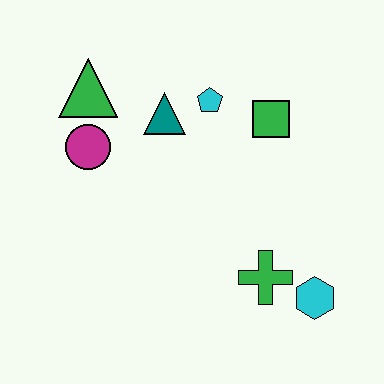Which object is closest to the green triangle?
The magenta circle is closest to the green triangle.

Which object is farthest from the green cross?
The green triangle is farthest from the green cross.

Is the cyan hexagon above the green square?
No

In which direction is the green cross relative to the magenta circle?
The green cross is to the right of the magenta circle.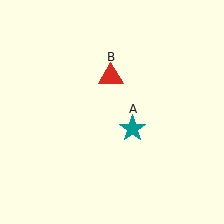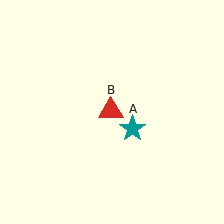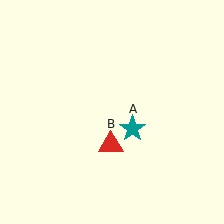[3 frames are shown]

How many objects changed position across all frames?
1 object changed position: red triangle (object B).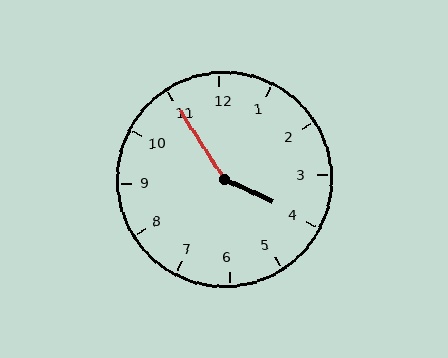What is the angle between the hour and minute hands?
Approximately 148 degrees.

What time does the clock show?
3:55.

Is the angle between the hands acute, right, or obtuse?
It is obtuse.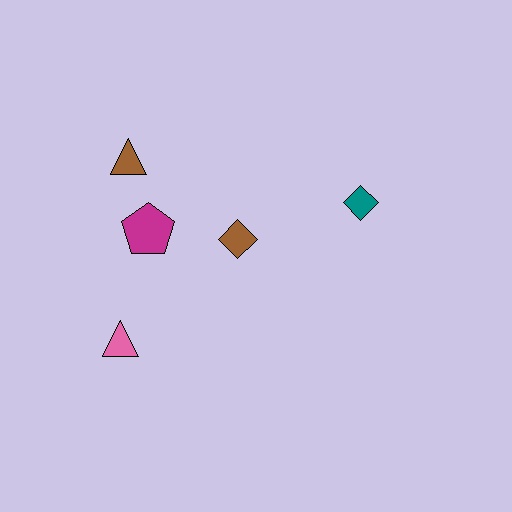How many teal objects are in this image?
There is 1 teal object.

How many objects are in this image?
There are 5 objects.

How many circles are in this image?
There are no circles.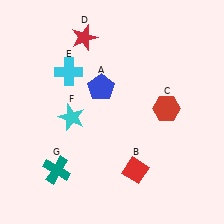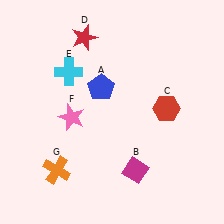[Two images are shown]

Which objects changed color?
B changed from red to magenta. F changed from cyan to pink. G changed from teal to orange.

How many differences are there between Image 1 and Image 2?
There are 3 differences between the two images.